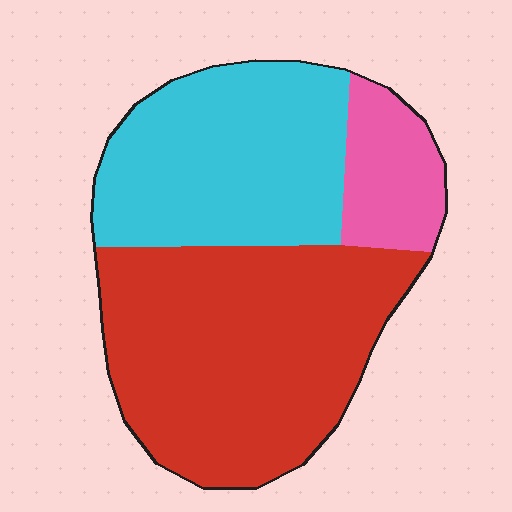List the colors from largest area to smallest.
From largest to smallest: red, cyan, pink.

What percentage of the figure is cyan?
Cyan covers about 35% of the figure.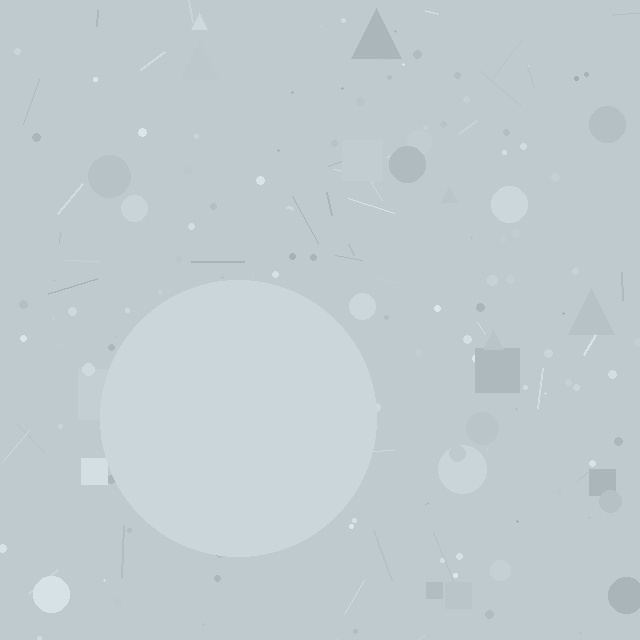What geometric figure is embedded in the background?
A circle is embedded in the background.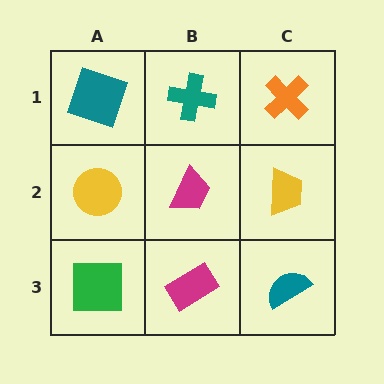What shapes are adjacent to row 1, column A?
A yellow circle (row 2, column A), a teal cross (row 1, column B).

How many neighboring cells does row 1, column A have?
2.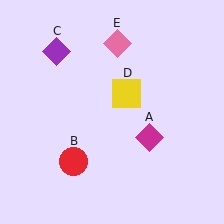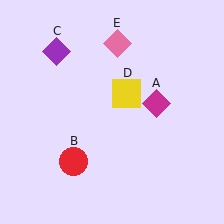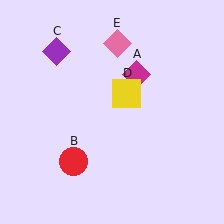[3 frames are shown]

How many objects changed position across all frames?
1 object changed position: magenta diamond (object A).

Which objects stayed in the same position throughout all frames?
Red circle (object B) and purple diamond (object C) and yellow square (object D) and pink diamond (object E) remained stationary.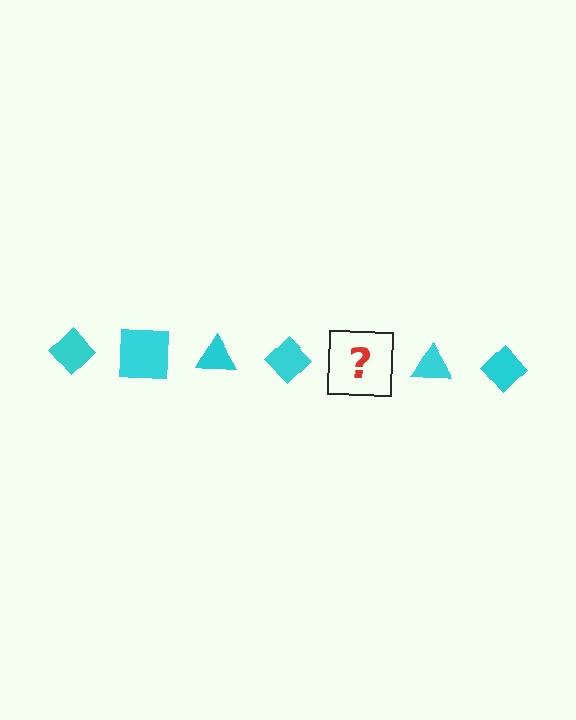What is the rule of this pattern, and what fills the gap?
The rule is that the pattern cycles through diamond, square, triangle shapes in cyan. The gap should be filled with a cyan square.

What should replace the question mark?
The question mark should be replaced with a cyan square.